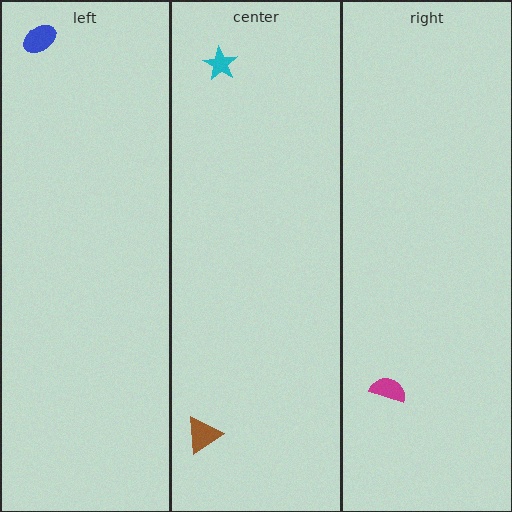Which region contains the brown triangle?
The center region.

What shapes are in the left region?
The blue ellipse.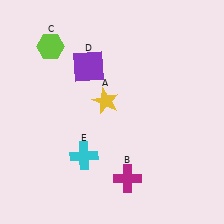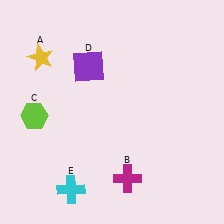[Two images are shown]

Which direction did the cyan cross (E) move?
The cyan cross (E) moved down.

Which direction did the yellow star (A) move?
The yellow star (A) moved left.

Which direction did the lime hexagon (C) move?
The lime hexagon (C) moved down.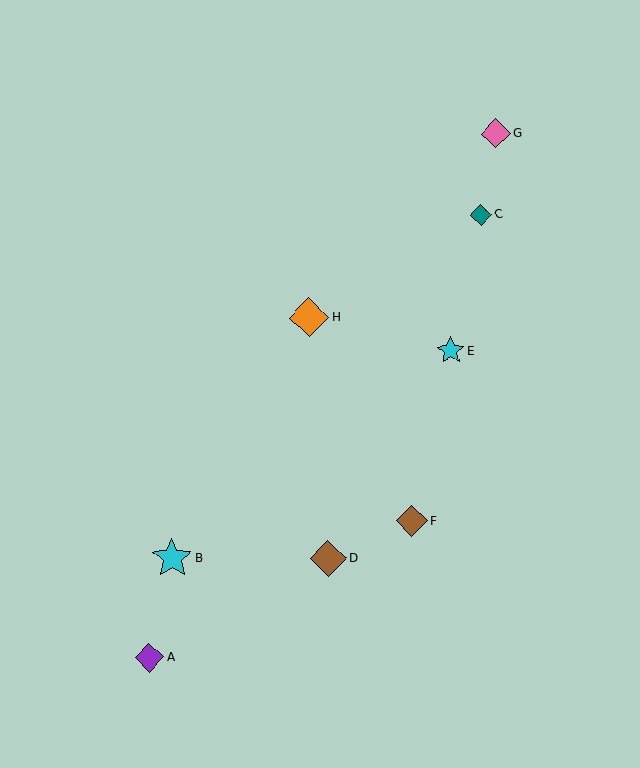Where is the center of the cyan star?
The center of the cyan star is at (451, 351).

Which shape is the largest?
The cyan star (labeled B) is the largest.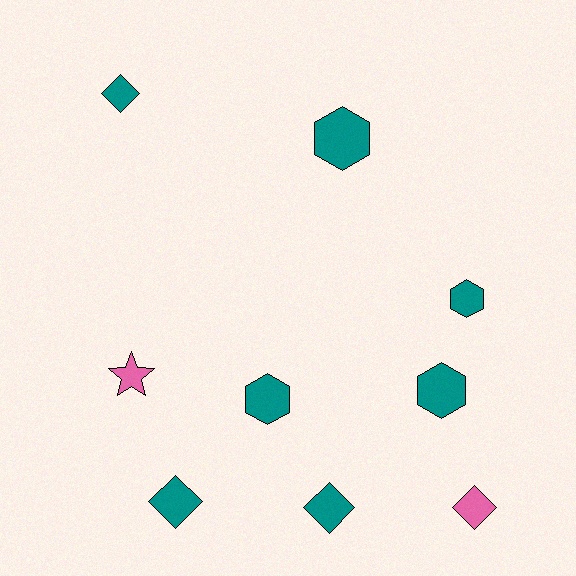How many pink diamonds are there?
There is 1 pink diamond.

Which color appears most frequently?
Teal, with 7 objects.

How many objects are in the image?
There are 9 objects.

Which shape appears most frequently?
Diamond, with 4 objects.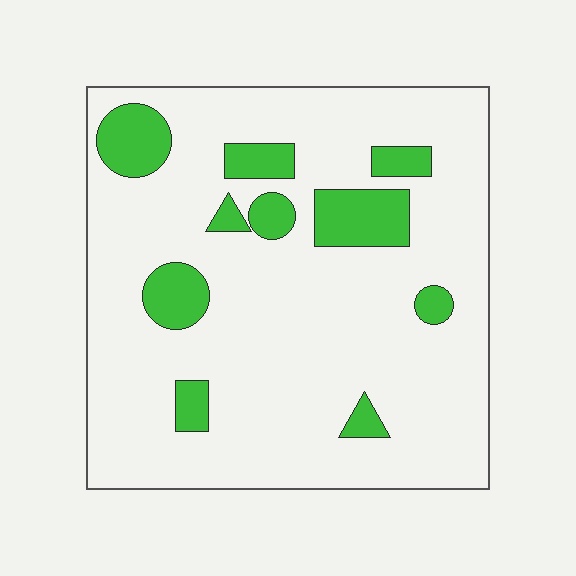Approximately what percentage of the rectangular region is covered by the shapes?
Approximately 15%.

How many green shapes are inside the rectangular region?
10.